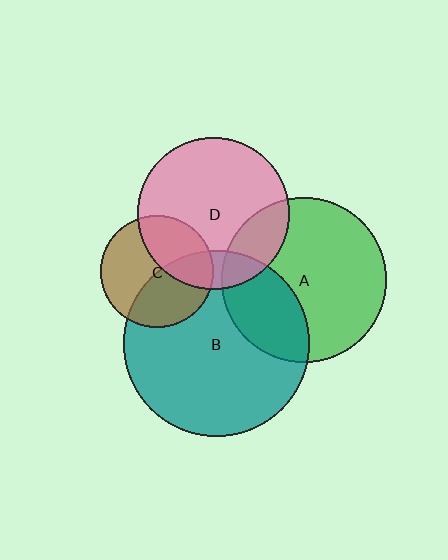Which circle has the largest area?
Circle B (teal).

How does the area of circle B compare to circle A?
Approximately 1.3 times.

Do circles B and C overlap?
Yes.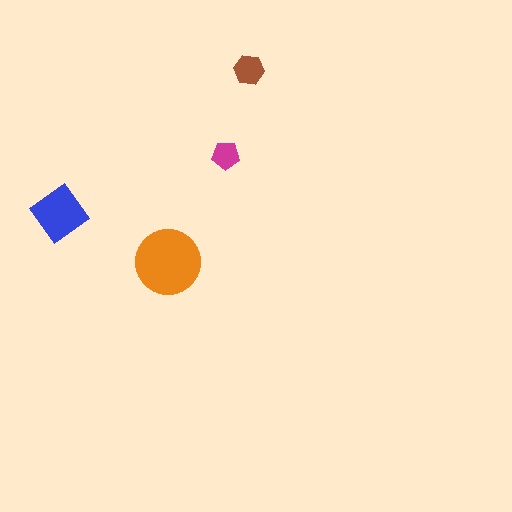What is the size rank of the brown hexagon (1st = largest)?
3rd.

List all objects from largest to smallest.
The orange circle, the blue diamond, the brown hexagon, the magenta pentagon.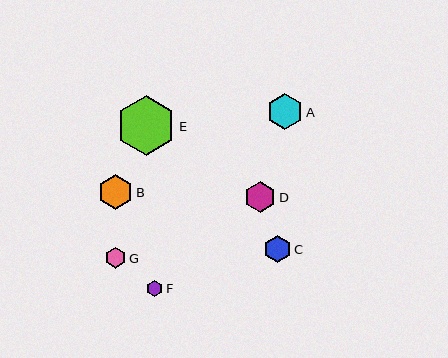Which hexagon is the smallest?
Hexagon F is the smallest with a size of approximately 16 pixels.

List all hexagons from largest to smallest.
From largest to smallest: E, A, B, D, C, G, F.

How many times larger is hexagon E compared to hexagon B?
Hexagon E is approximately 1.7 times the size of hexagon B.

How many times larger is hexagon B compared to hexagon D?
Hexagon B is approximately 1.1 times the size of hexagon D.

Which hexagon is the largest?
Hexagon E is the largest with a size of approximately 60 pixels.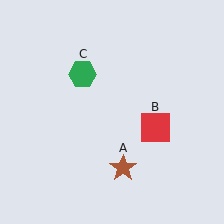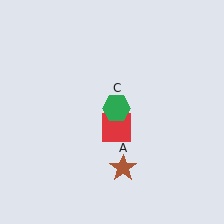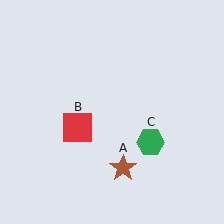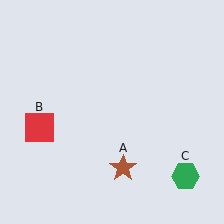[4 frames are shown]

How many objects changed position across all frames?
2 objects changed position: red square (object B), green hexagon (object C).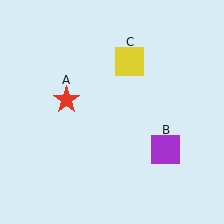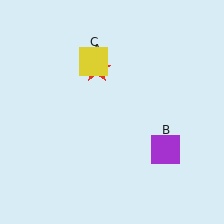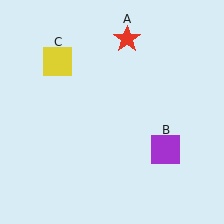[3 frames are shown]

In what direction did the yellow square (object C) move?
The yellow square (object C) moved left.